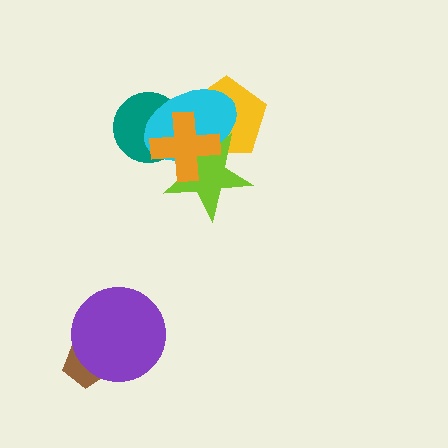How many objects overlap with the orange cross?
4 objects overlap with the orange cross.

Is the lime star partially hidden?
Yes, it is partially covered by another shape.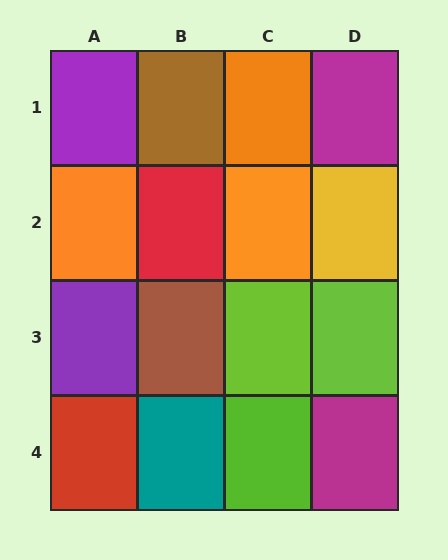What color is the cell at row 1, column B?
Brown.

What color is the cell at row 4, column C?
Lime.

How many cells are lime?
3 cells are lime.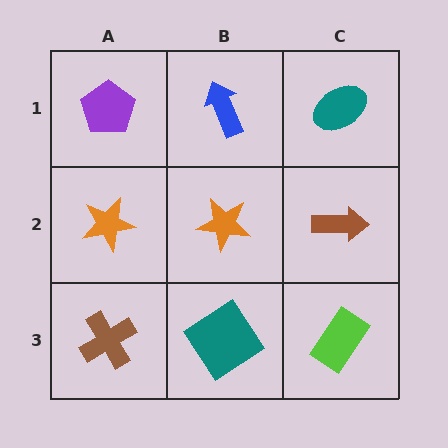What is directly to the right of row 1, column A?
A blue arrow.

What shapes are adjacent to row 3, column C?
A brown arrow (row 2, column C), a teal diamond (row 3, column B).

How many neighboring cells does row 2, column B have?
4.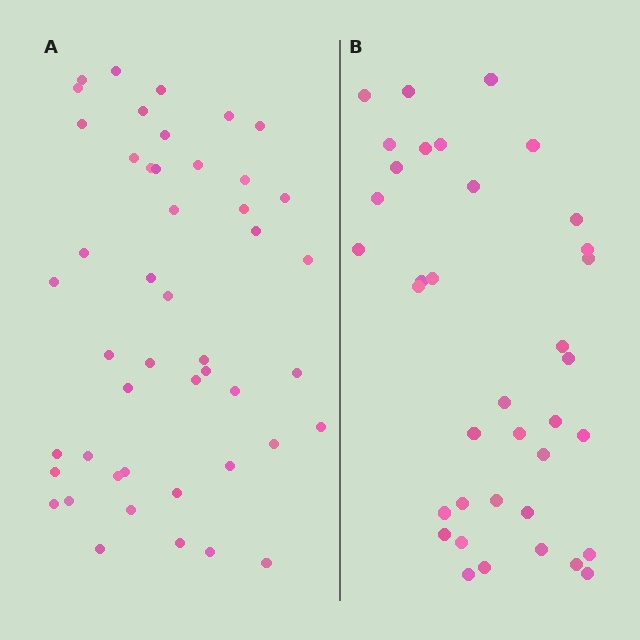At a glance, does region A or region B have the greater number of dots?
Region A (the left region) has more dots.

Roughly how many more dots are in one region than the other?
Region A has roughly 10 or so more dots than region B.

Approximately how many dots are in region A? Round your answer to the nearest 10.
About 50 dots. (The exact count is 47, which rounds to 50.)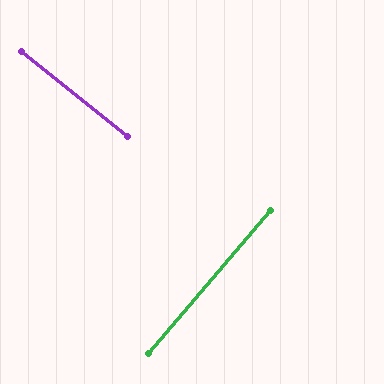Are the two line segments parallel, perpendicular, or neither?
Perpendicular — they meet at approximately 88°.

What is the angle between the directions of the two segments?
Approximately 88 degrees.